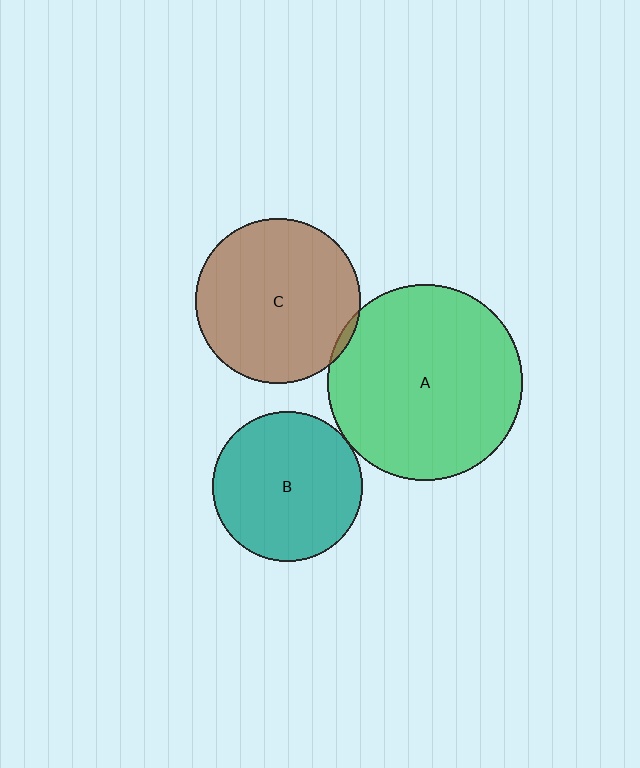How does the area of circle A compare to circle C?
Approximately 1.4 times.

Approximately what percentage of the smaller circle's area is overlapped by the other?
Approximately 5%.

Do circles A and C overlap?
Yes.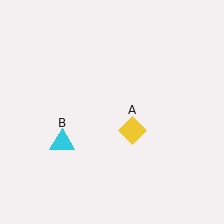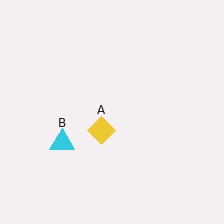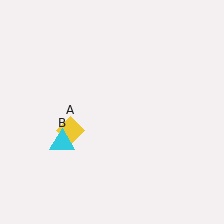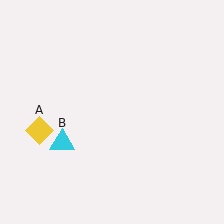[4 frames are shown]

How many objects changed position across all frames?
1 object changed position: yellow diamond (object A).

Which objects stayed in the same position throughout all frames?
Cyan triangle (object B) remained stationary.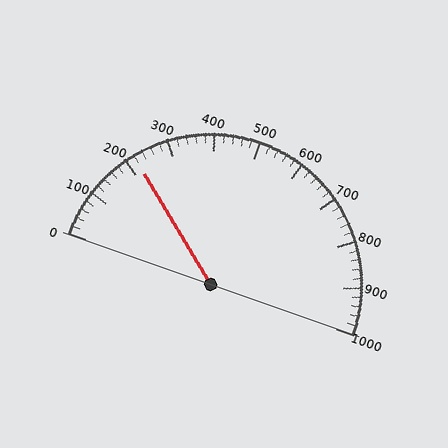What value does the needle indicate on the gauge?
The needle indicates approximately 220.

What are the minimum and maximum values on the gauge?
The gauge ranges from 0 to 1000.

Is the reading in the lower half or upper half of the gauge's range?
The reading is in the lower half of the range (0 to 1000).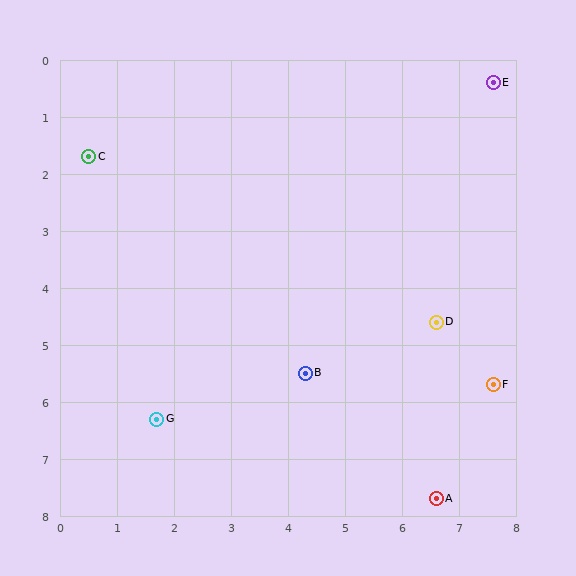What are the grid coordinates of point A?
Point A is at approximately (6.6, 7.7).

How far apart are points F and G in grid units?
Points F and G are about 5.9 grid units apart.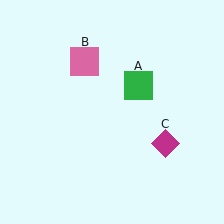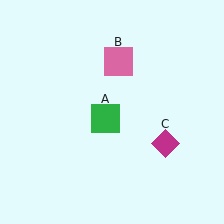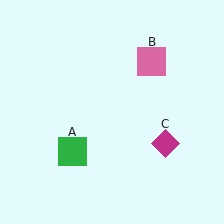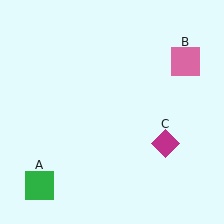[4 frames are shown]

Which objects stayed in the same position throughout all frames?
Magenta diamond (object C) remained stationary.